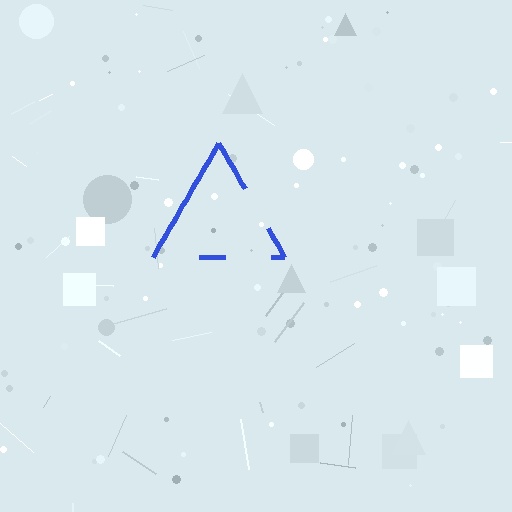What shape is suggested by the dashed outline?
The dashed outline suggests a triangle.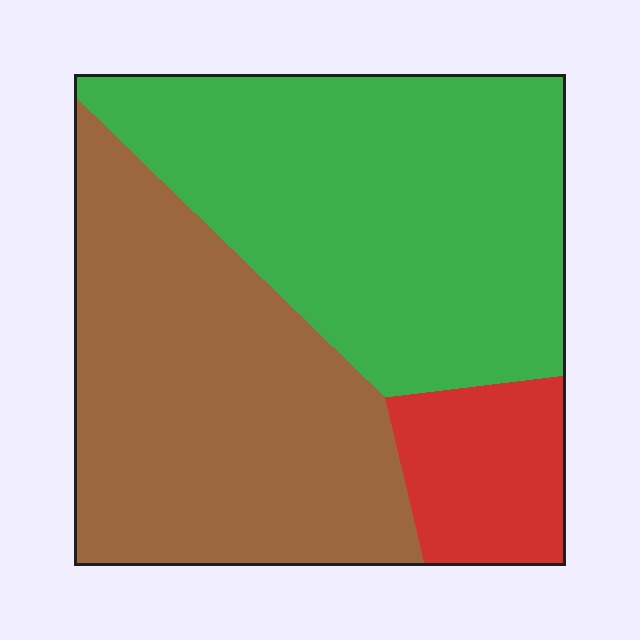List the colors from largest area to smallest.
From largest to smallest: green, brown, red.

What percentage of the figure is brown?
Brown takes up about two fifths (2/5) of the figure.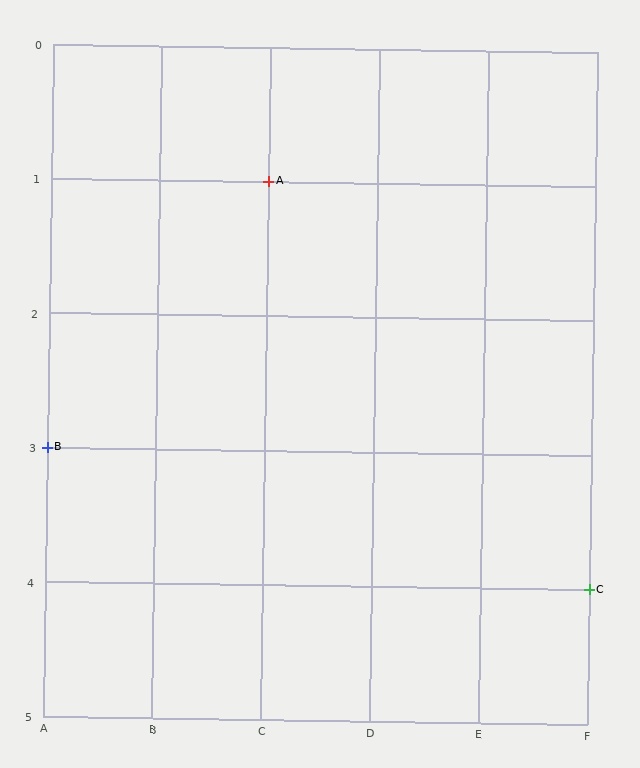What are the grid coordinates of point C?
Point C is at grid coordinates (F, 4).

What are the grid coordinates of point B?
Point B is at grid coordinates (A, 3).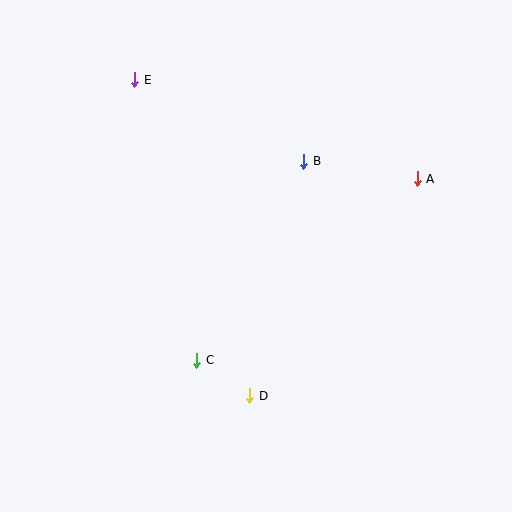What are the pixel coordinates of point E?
Point E is at (135, 80).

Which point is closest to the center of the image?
Point B at (304, 161) is closest to the center.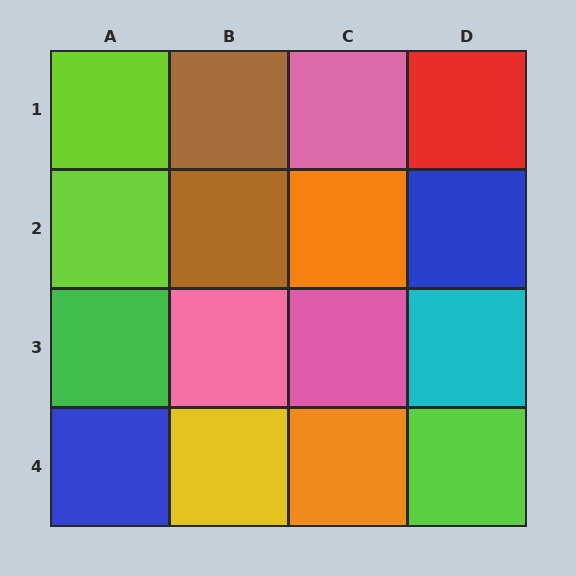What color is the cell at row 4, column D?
Lime.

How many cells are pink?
3 cells are pink.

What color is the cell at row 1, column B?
Brown.